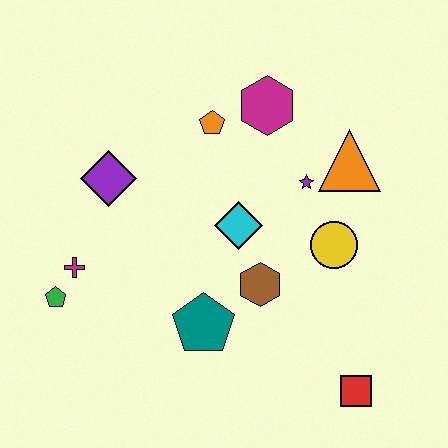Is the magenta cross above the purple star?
No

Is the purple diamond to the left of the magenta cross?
No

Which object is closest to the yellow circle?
The purple star is closest to the yellow circle.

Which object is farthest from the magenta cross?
The red square is farthest from the magenta cross.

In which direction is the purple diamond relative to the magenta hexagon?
The purple diamond is to the left of the magenta hexagon.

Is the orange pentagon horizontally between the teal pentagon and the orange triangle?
Yes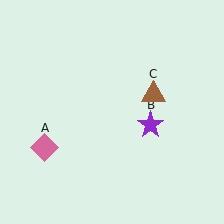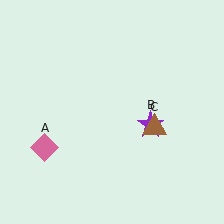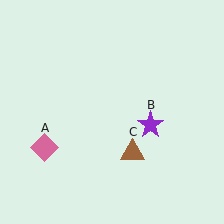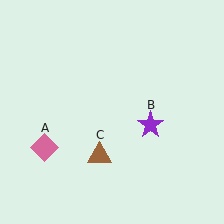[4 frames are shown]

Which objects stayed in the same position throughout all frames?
Pink diamond (object A) and purple star (object B) remained stationary.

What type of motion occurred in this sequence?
The brown triangle (object C) rotated clockwise around the center of the scene.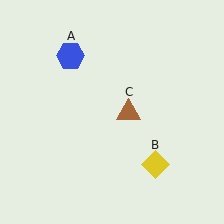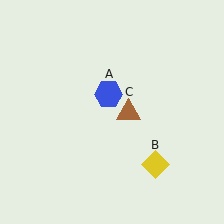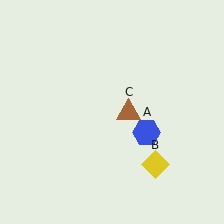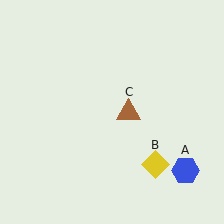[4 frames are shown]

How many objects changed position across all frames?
1 object changed position: blue hexagon (object A).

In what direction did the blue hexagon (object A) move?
The blue hexagon (object A) moved down and to the right.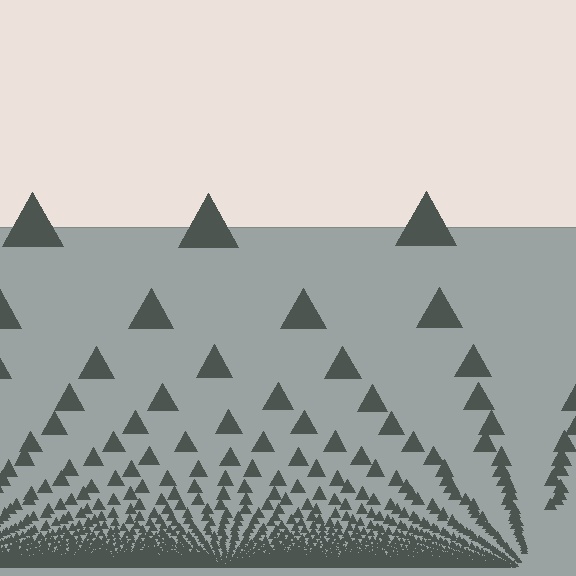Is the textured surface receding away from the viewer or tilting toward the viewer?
The surface appears to tilt toward the viewer. Texture elements get larger and sparser toward the top.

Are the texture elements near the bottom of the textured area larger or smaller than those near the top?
Smaller. The gradient is inverted — elements near the bottom are smaller and denser.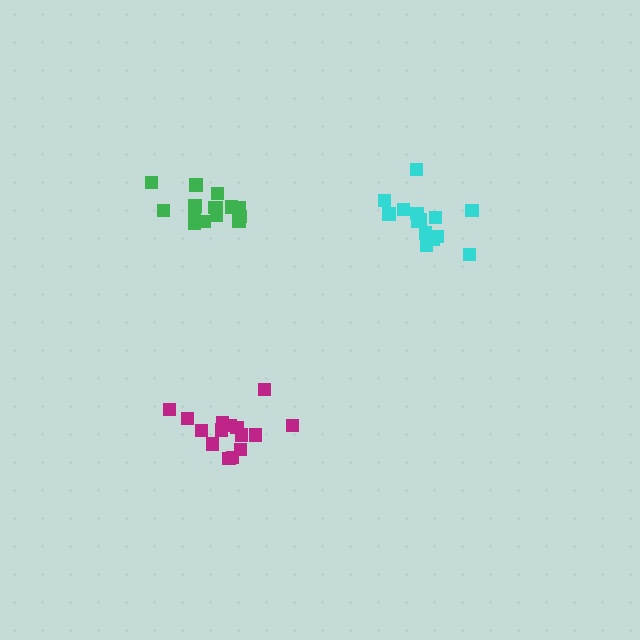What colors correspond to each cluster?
The clusters are colored: green, cyan, magenta.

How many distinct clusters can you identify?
There are 3 distinct clusters.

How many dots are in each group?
Group 1: 16 dots, Group 2: 14 dots, Group 3: 15 dots (45 total).